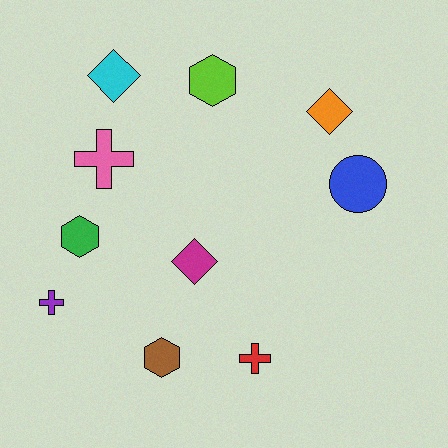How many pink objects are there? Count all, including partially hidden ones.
There is 1 pink object.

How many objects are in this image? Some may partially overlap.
There are 10 objects.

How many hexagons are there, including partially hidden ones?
There are 3 hexagons.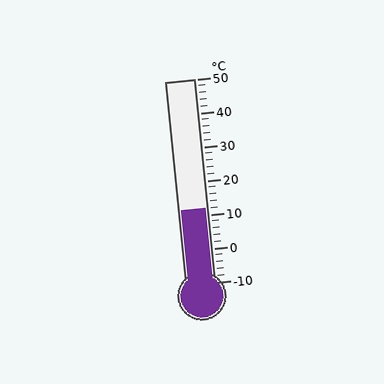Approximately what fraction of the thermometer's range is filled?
The thermometer is filled to approximately 35% of its range.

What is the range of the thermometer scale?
The thermometer scale ranges from -10°C to 50°C.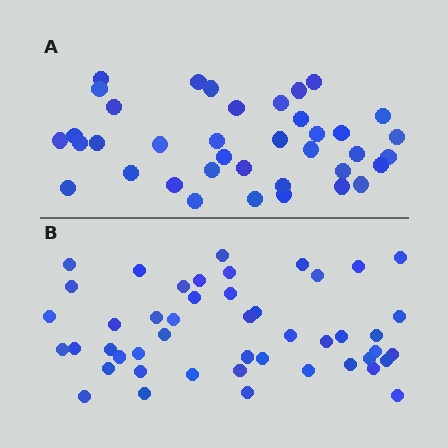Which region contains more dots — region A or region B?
Region B (the bottom region) has more dots.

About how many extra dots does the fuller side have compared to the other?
Region B has roughly 8 or so more dots than region A.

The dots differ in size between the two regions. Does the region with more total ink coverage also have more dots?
No. Region A has more total ink coverage because its dots are larger, but region B actually contains more individual dots. Total area can be misleading — the number of items is what matters here.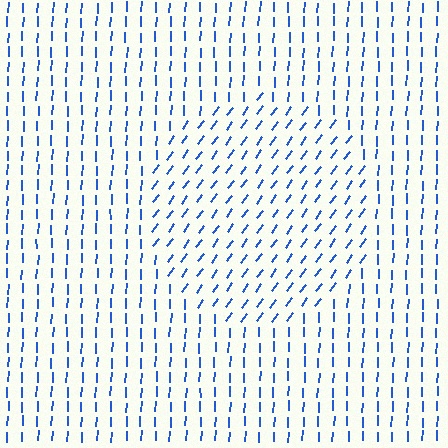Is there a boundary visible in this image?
Yes, there is a texture boundary formed by a change in line orientation.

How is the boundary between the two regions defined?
The boundary is defined purely by a change in line orientation (approximately 34 degrees difference). All lines are the same color and thickness.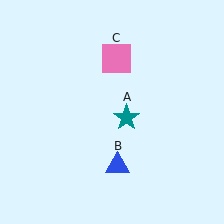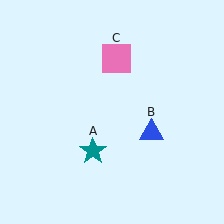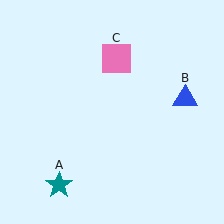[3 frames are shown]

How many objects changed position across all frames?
2 objects changed position: teal star (object A), blue triangle (object B).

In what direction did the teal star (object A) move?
The teal star (object A) moved down and to the left.